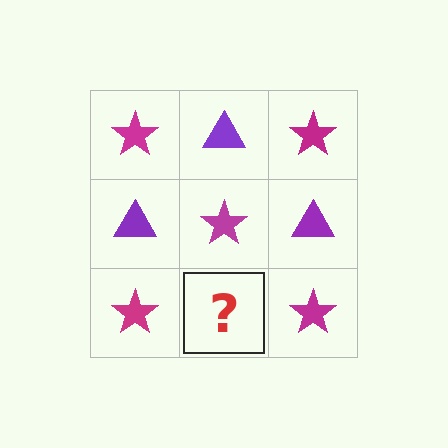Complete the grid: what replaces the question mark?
The question mark should be replaced with a purple triangle.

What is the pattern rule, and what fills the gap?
The rule is that it alternates magenta star and purple triangle in a checkerboard pattern. The gap should be filled with a purple triangle.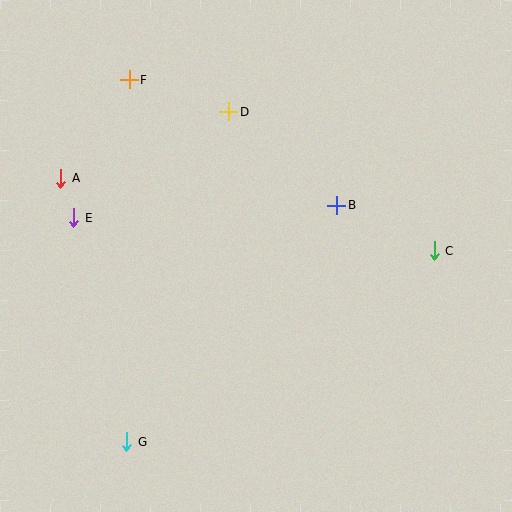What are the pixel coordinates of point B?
Point B is at (337, 205).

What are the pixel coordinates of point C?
Point C is at (434, 251).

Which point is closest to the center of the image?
Point B at (337, 205) is closest to the center.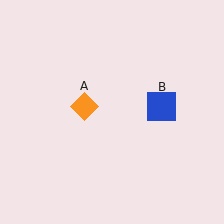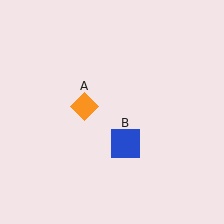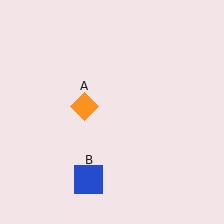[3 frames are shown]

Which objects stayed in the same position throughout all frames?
Orange diamond (object A) remained stationary.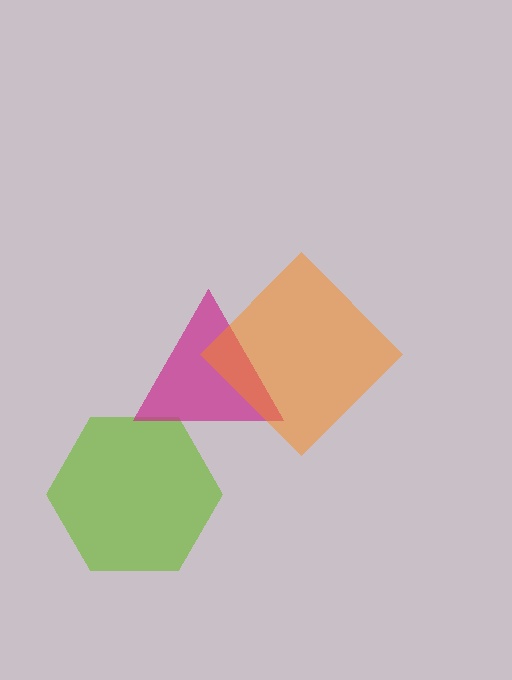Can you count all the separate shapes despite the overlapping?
Yes, there are 3 separate shapes.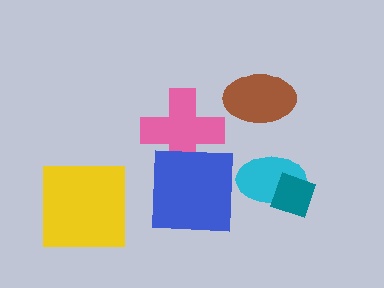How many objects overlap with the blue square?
1 object overlaps with the blue square.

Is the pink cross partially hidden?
Yes, it is partially covered by another shape.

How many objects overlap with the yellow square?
0 objects overlap with the yellow square.